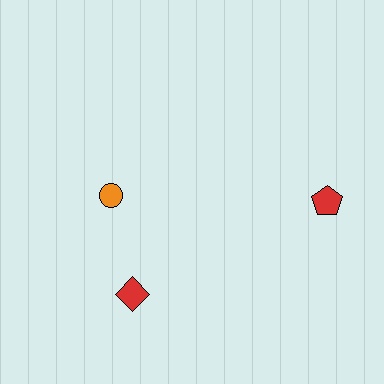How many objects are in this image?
There are 3 objects.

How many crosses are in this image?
There are no crosses.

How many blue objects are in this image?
There are no blue objects.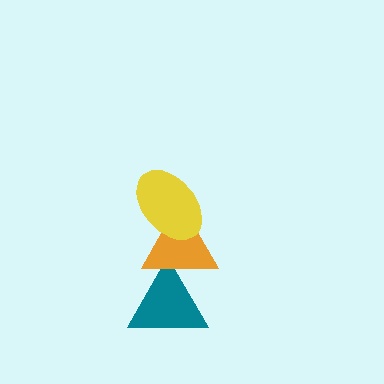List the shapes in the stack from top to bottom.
From top to bottom: the yellow ellipse, the orange triangle, the teal triangle.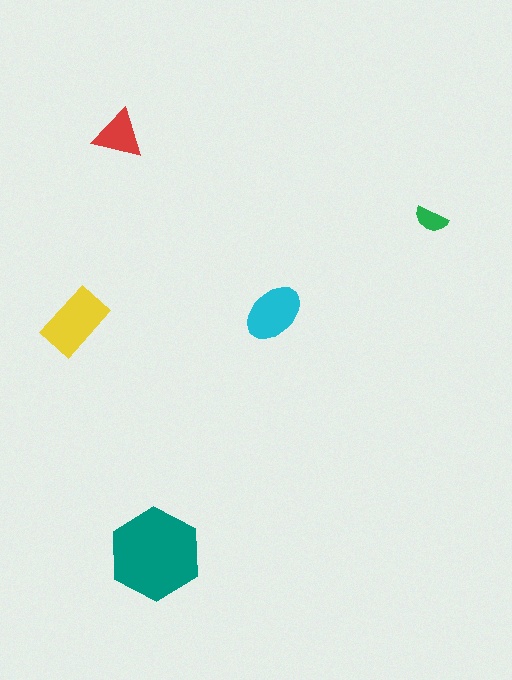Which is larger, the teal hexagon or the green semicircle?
The teal hexagon.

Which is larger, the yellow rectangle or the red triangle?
The yellow rectangle.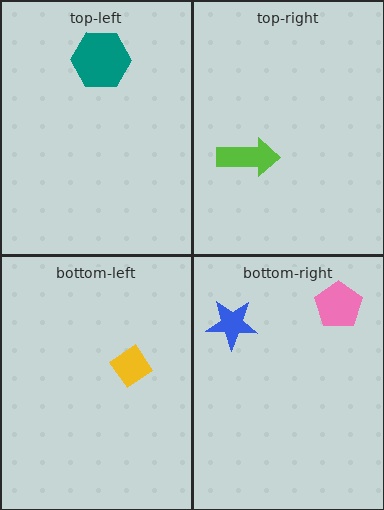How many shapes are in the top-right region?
1.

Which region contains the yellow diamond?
The bottom-left region.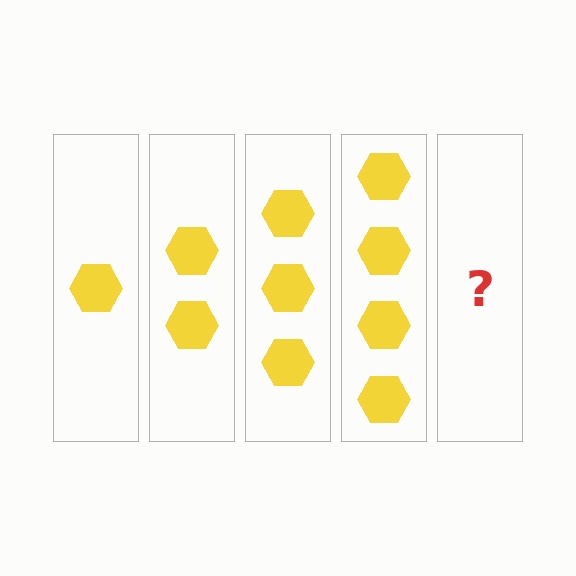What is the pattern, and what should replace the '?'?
The pattern is that each step adds one more hexagon. The '?' should be 5 hexagons.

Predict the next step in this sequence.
The next step is 5 hexagons.